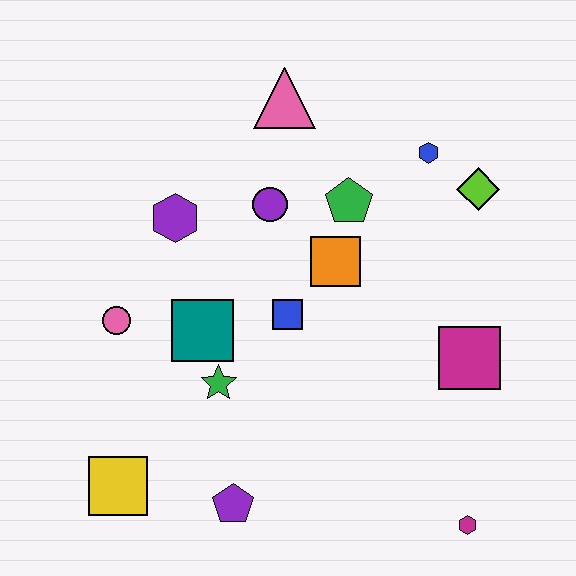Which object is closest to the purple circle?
The green pentagon is closest to the purple circle.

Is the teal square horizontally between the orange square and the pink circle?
Yes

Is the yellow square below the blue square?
Yes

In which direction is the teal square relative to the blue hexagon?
The teal square is to the left of the blue hexagon.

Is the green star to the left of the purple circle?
Yes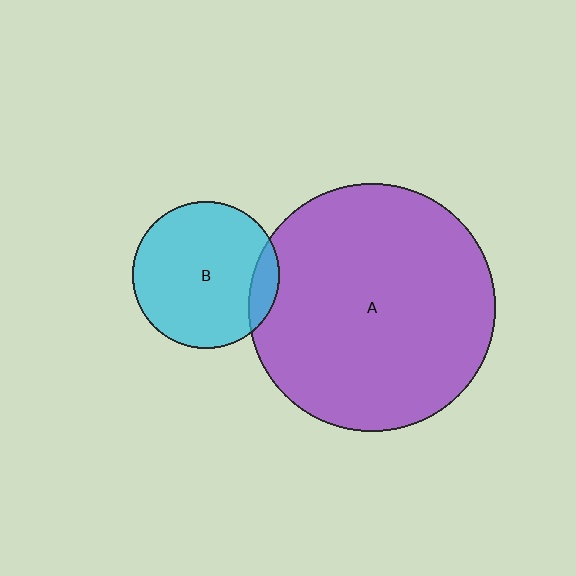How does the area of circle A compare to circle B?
Approximately 2.8 times.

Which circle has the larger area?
Circle A (purple).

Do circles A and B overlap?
Yes.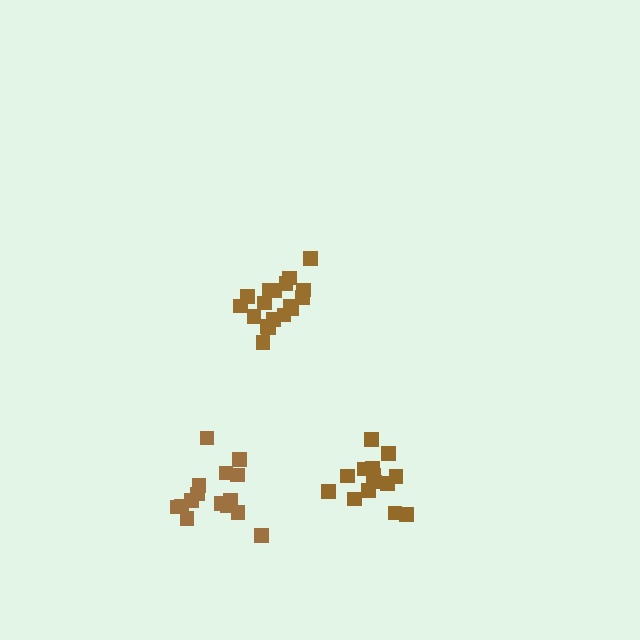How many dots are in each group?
Group 1: 18 dots, Group 2: 14 dots, Group 3: 15 dots (47 total).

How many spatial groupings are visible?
There are 3 spatial groupings.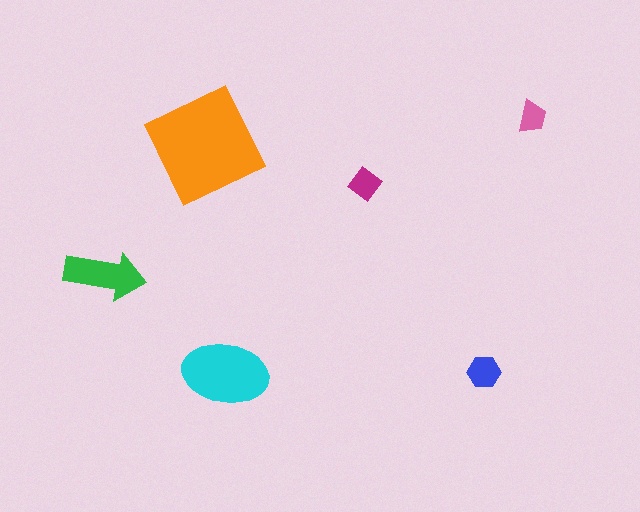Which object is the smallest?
The pink trapezoid.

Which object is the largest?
The orange square.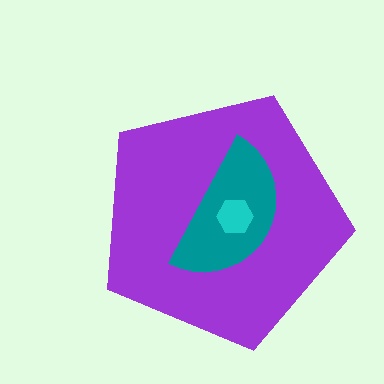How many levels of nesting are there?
3.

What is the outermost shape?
The purple pentagon.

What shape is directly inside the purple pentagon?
The teal semicircle.